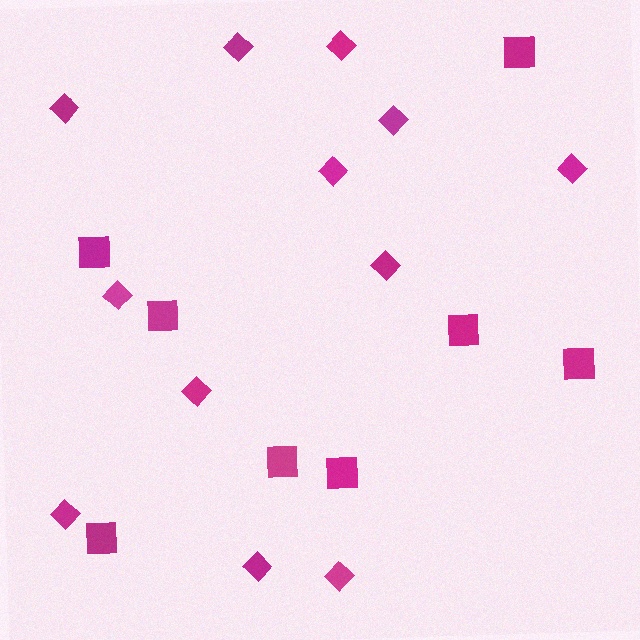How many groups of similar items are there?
There are 2 groups: one group of squares (8) and one group of diamonds (12).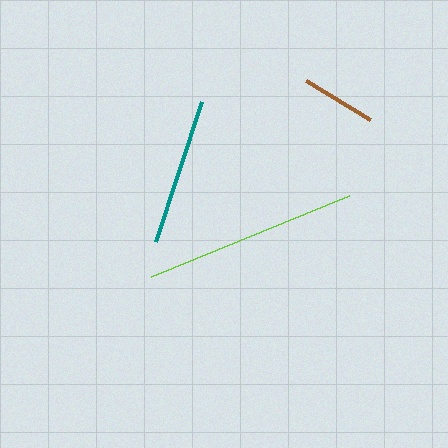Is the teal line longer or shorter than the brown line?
The teal line is longer than the brown line.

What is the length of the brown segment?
The brown segment is approximately 75 pixels long.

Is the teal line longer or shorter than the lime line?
The lime line is longer than the teal line.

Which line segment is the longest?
The lime line is the longest at approximately 214 pixels.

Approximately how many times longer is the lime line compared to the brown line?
The lime line is approximately 2.8 times the length of the brown line.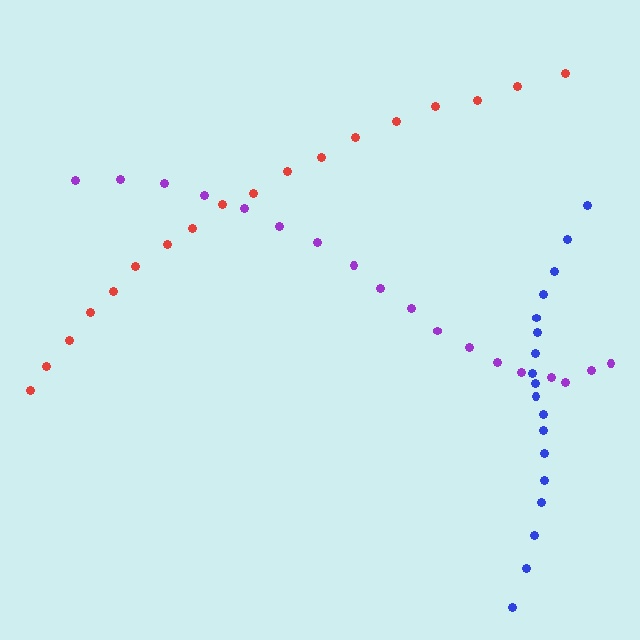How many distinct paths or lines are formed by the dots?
There are 3 distinct paths.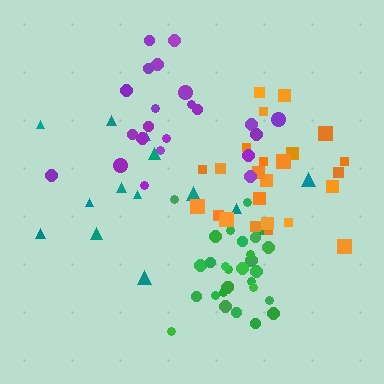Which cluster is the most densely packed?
Green.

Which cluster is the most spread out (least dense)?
Teal.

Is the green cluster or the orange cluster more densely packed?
Green.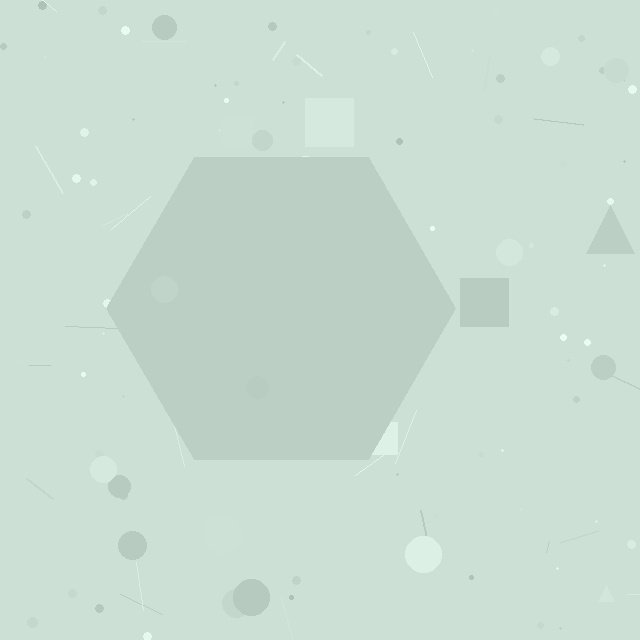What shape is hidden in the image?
A hexagon is hidden in the image.